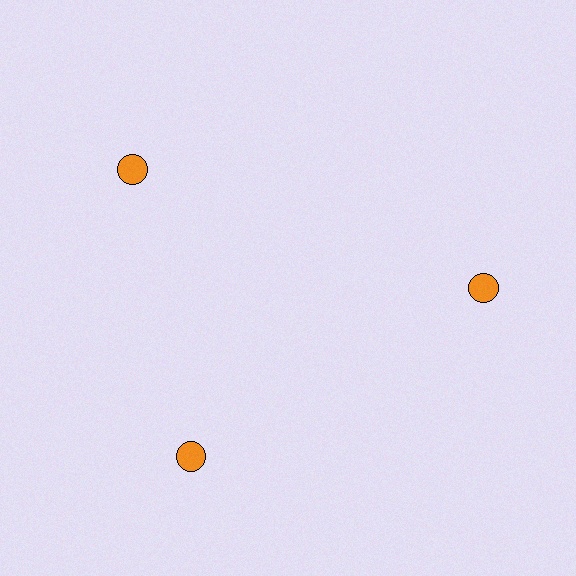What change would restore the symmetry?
The symmetry would be restored by rotating it back into even spacing with its neighbors so that all 3 circles sit at equal angles and equal distance from the center.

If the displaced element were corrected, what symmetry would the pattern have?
It would have 3-fold rotational symmetry — the pattern would map onto itself every 120 degrees.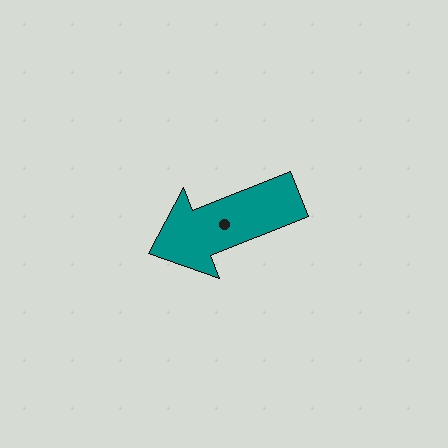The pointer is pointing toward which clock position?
Roughly 8 o'clock.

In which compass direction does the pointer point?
West.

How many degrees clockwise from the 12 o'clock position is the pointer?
Approximately 248 degrees.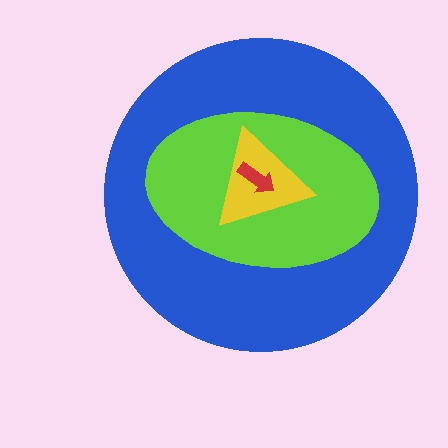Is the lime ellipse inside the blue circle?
Yes.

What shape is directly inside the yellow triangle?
The red arrow.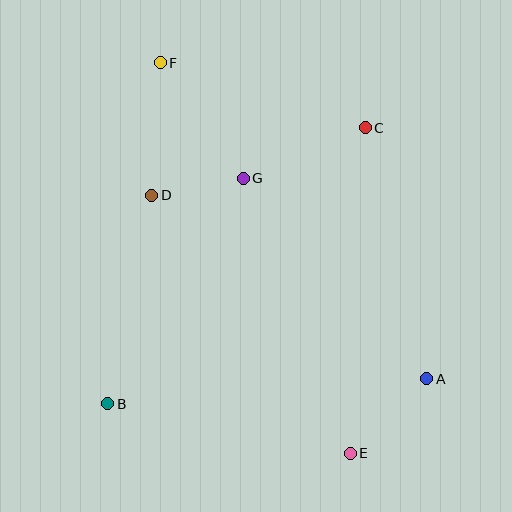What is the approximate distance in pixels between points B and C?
The distance between B and C is approximately 377 pixels.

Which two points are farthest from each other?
Points E and F are farthest from each other.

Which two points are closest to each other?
Points D and G are closest to each other.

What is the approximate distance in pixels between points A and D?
The distance between A and D is approximately 331 pixels.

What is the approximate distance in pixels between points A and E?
The distance between A and E is approximately 107 pixels.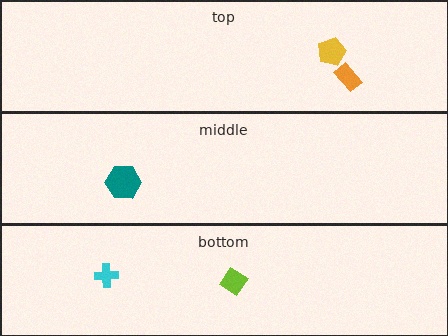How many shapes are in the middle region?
1.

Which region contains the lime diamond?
The bottom region.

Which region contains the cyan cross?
The bottom region.